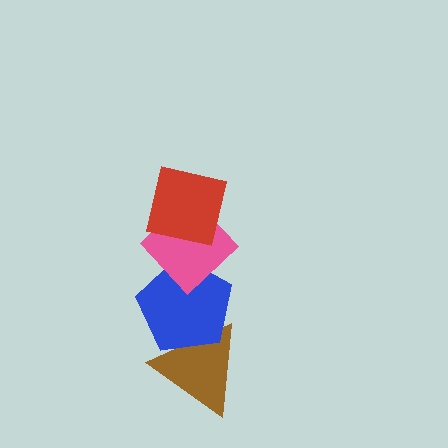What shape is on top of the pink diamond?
The red square is on top of the pink diamond.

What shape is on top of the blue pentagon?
The pink diamond is on top of the blue pentagon.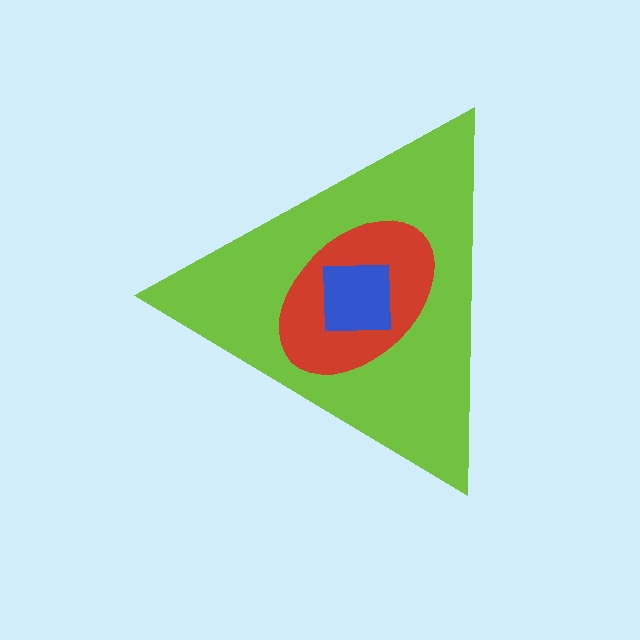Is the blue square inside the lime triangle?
Yes.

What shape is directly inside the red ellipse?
The blue square.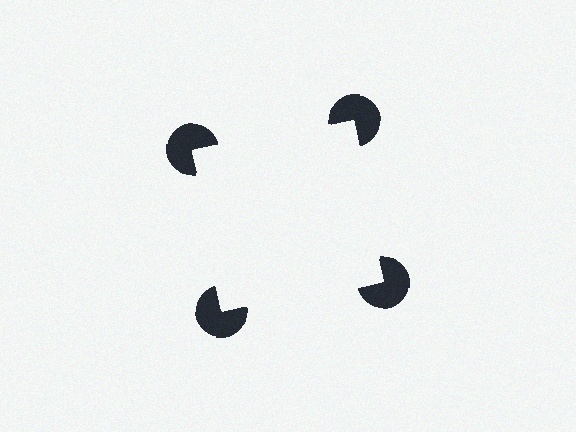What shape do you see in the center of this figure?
An illusory square — its edges are inferred from the aligned wedge cuts in the pac-man discs, not physically drawn.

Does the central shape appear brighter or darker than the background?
It typically appears slightly brighter than the background, even though no actual brightness change is drawn.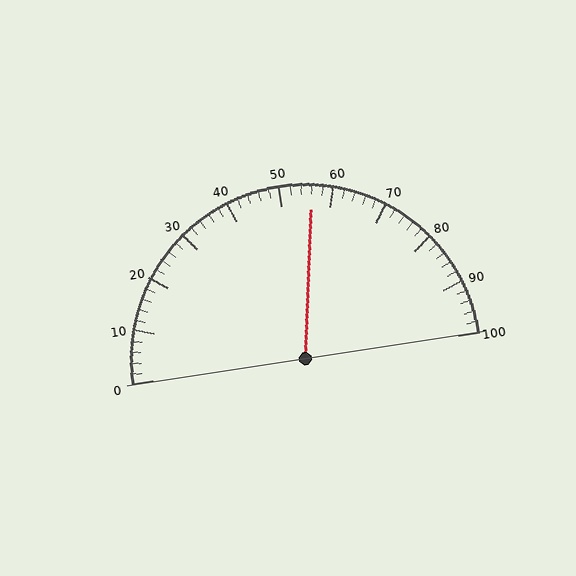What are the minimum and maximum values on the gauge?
The gauge ranges from 0 to 100.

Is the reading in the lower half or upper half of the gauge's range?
The reading is in the upper half of the range (0 to 100).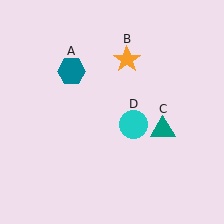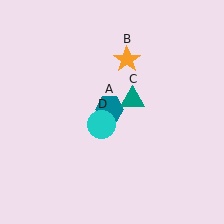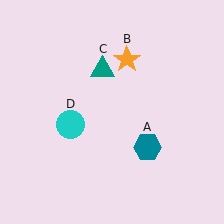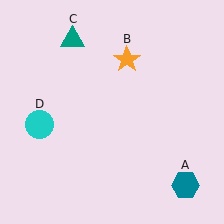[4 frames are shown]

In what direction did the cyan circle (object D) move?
The cyan circle (object D) moved left.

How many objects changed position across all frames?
3 objects changed position: teal hexagon (object A), teal triangle (object C), cyan circle (object D).